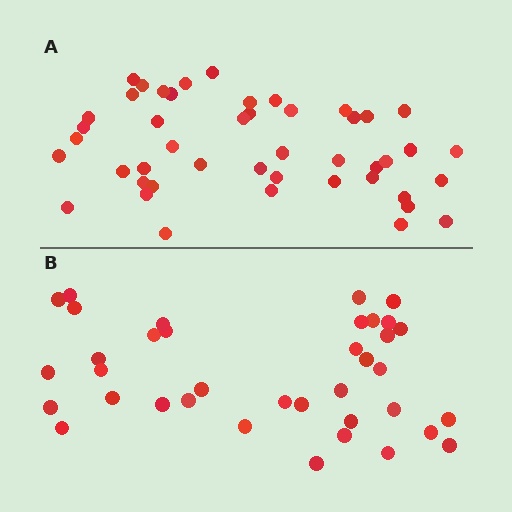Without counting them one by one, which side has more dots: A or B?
Region A (the top region) has more dots.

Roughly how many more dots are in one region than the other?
Region A has roughly 8 or so more dots than region B.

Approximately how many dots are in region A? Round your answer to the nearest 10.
About 50 dots. (The exact count is 46, which rounds to 50.)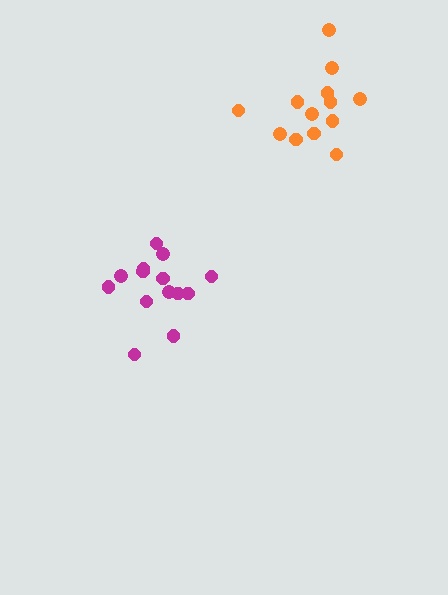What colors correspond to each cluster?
The clusters are colored: orange, magenta.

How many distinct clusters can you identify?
There are 2 distinct clusters.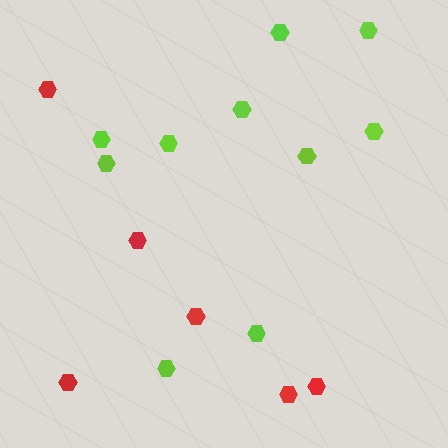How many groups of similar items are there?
There are 2 groups: one group of lime hexagons (10) and one group of red hexagons (6).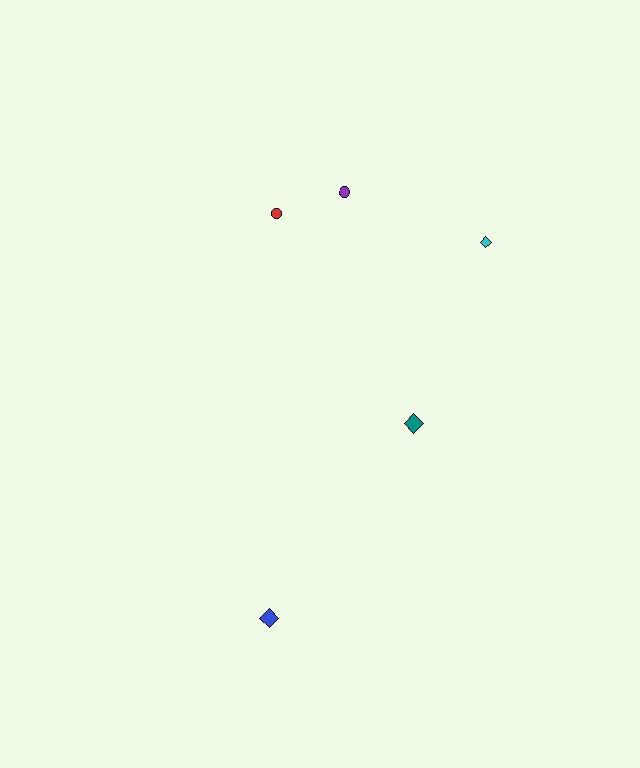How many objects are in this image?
There are 5 objects.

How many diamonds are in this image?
There are 3 diamonds.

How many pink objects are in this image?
There are no pink objects.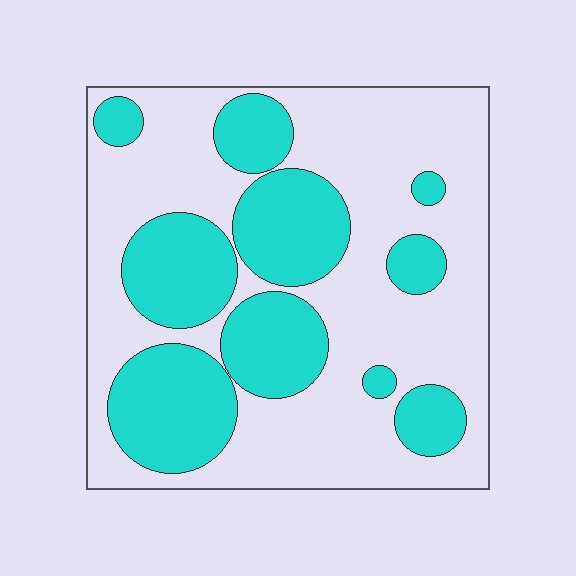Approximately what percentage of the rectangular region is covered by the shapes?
Approximately 35%.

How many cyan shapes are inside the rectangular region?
10.